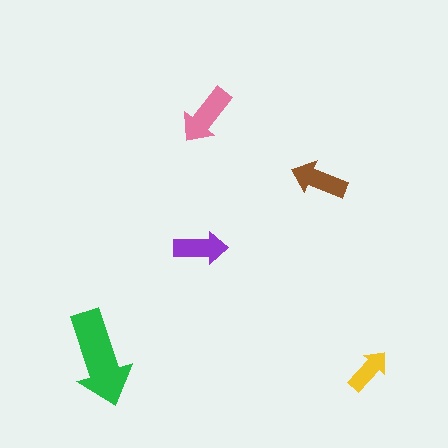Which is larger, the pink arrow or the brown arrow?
The pink one.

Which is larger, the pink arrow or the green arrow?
The green one.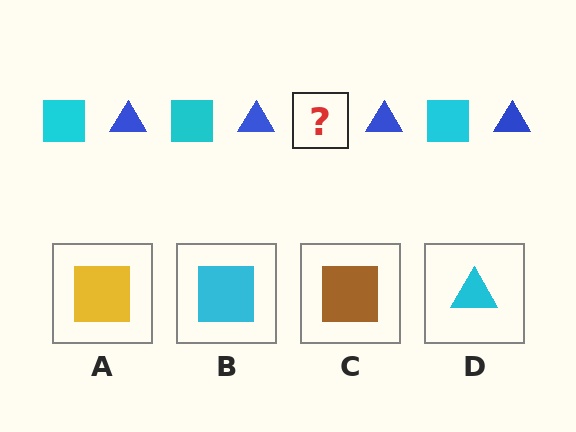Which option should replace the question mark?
Option B.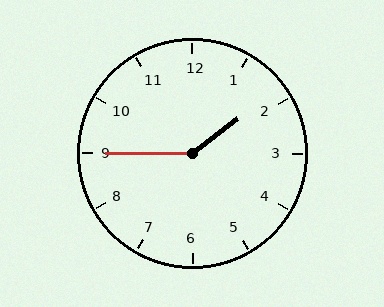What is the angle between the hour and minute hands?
Approximately 142 degrees.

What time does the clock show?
1:45.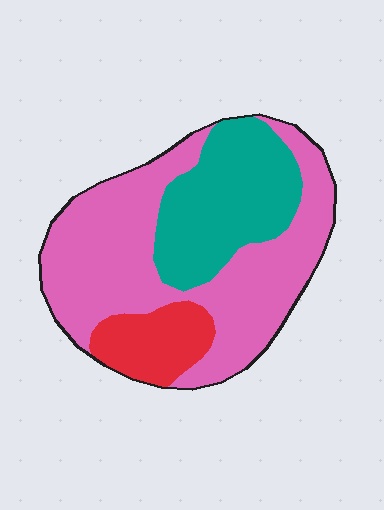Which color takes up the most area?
Pink, at roughly 60%.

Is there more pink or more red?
Pink.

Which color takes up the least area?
Red, at roughly 15%.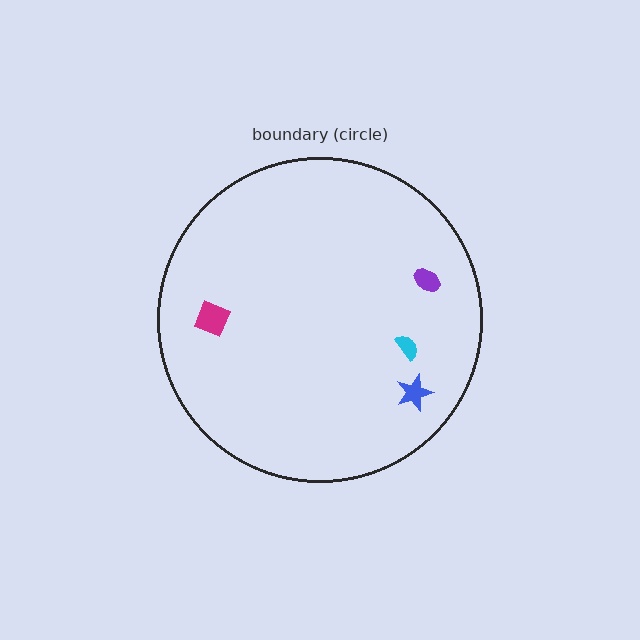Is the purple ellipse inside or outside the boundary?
Inside.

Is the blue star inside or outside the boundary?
Inside.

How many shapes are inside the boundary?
4 inside, 0 outside.